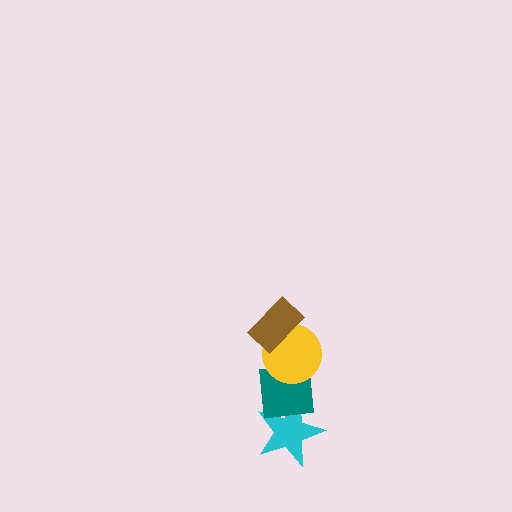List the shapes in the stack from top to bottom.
From top to bottom: the brown rectangle, the yellow circle, the teal square, the cyan star.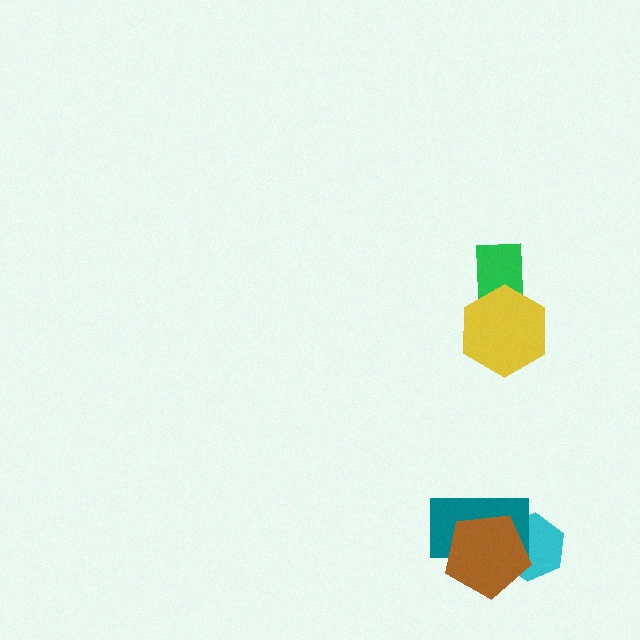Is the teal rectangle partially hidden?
Yes, it is partially covered by another shape.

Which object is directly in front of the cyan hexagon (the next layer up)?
The teal rectangle is directly in front of the cyan hexagon.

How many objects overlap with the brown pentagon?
2 objects overlap with the brown pentagon.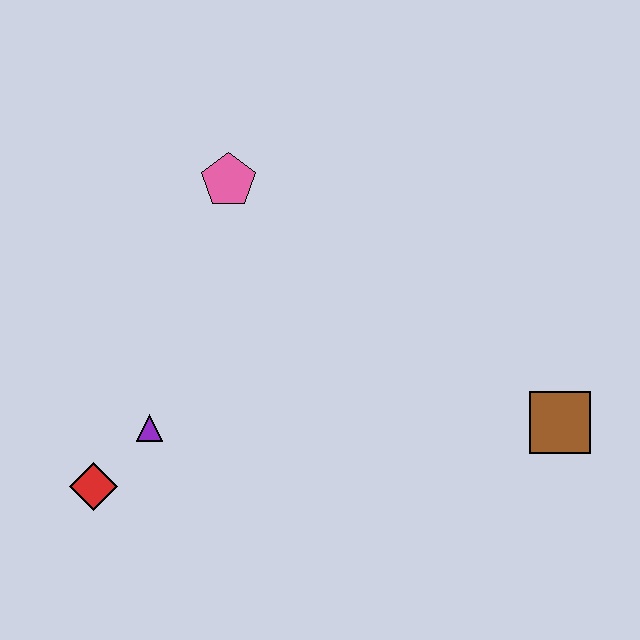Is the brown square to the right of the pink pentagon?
Yes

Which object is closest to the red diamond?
The purple triangle is closest to the red diamond.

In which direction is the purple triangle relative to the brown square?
The purple triangle is to the left of the brown square.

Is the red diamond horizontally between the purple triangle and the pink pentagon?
No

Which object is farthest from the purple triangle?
The brown square is farthest from the purple triangle.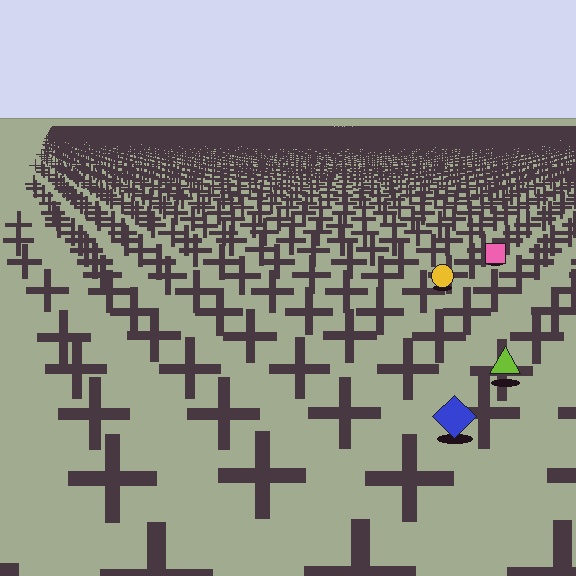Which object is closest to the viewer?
The blue diamond is closest. The texture marks near it are larger and more spread out.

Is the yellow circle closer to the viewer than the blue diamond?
No. The blue diamond is closer — you can tell from the texture gradient: the ground texture is coarser near it.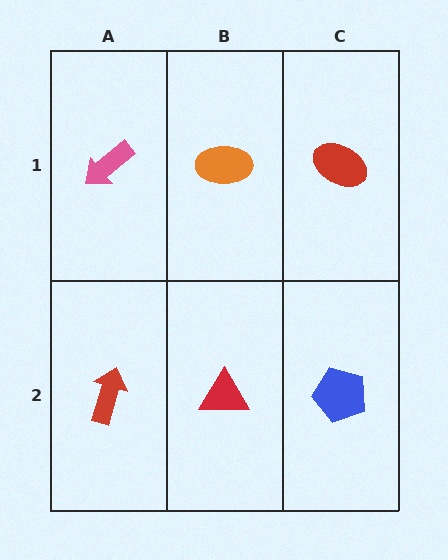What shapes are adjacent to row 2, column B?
An orange ellipse (row 1, column B), a red arrow (row 2, column A), a blue pentagon (row 2, column C).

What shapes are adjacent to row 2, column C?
A red ellipse (row 1, column C), a red triangle (row 2, column B).